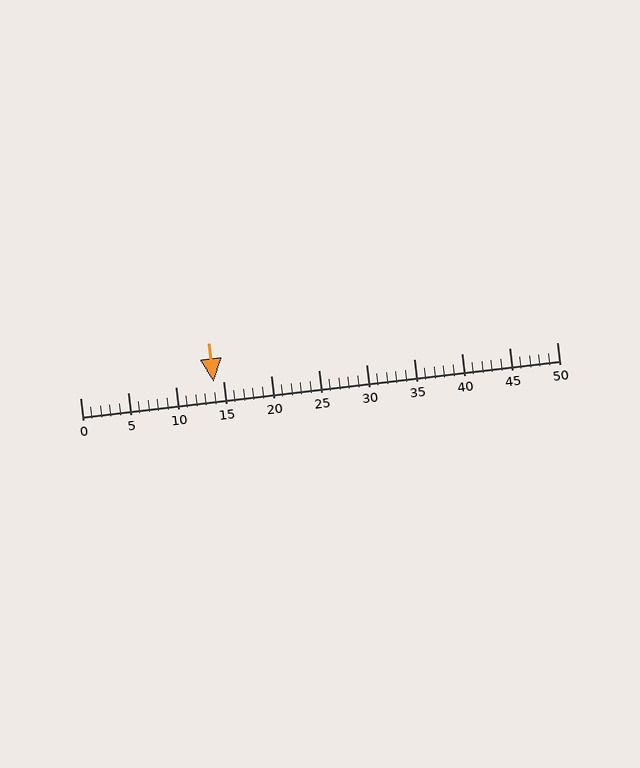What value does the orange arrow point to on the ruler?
The orange arrow points to approximately 14.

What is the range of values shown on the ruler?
The ruler shows values from 0 to 50.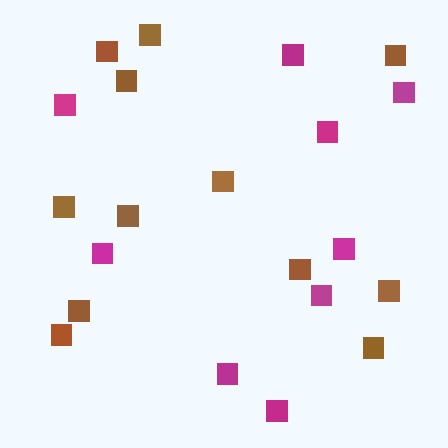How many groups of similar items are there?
There are 2 groups: one group of brown squares (12) and one group of magenta squares (9).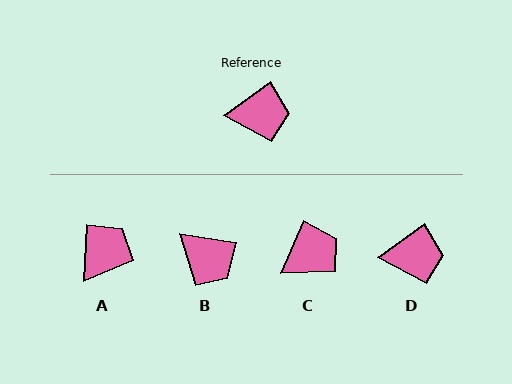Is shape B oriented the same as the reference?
No, it is off by about 44 degrees.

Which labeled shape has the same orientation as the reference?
D.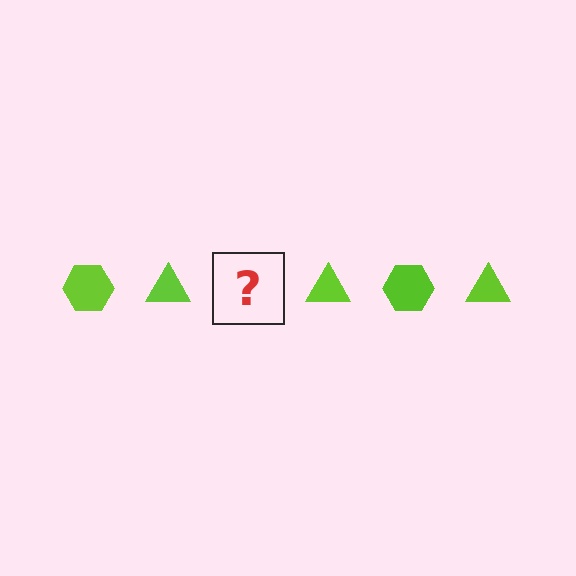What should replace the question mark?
The question mark should be replaced with a lime hexagon.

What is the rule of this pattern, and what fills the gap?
The rule is that the pattern cycles through hexagon, triangle shapes in lime. The gap should be filled with a lime hexagon.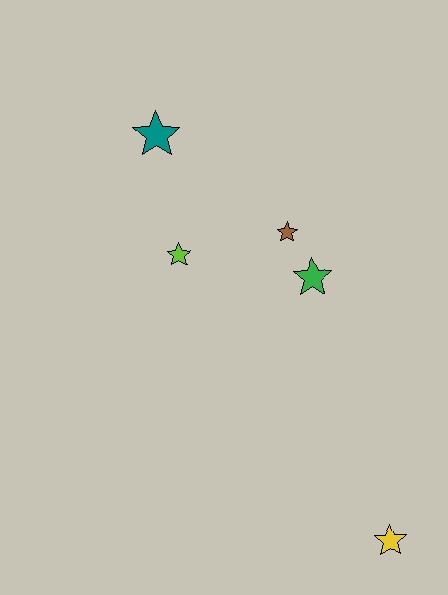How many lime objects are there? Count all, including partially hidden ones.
There is 1 lime object.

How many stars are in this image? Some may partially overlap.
There are 5 stars.